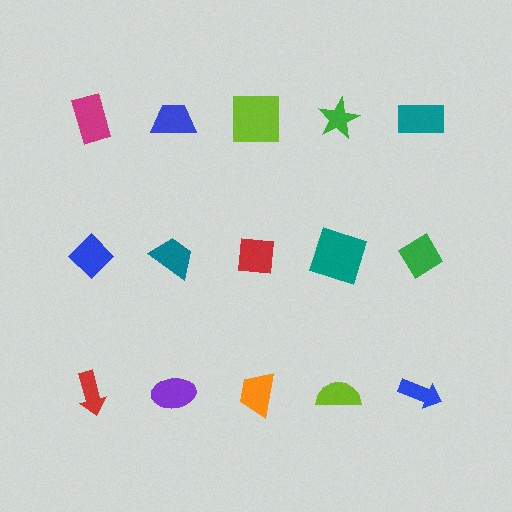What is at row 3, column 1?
A red arrow.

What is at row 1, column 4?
A green star.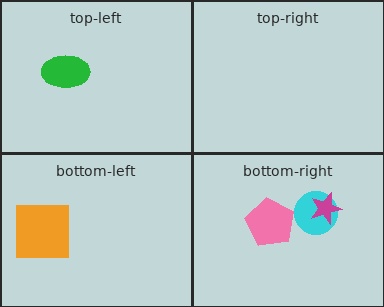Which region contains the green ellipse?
The top-left region.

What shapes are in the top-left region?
The green ellipse.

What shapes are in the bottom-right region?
The pink pentagon, the cyan circle, the magenta star.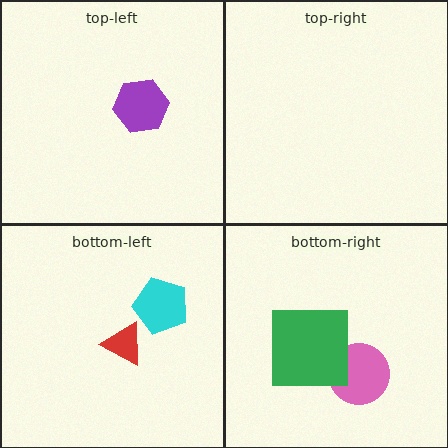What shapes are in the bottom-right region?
The pink circle, the green square.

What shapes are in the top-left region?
The purple hexagon.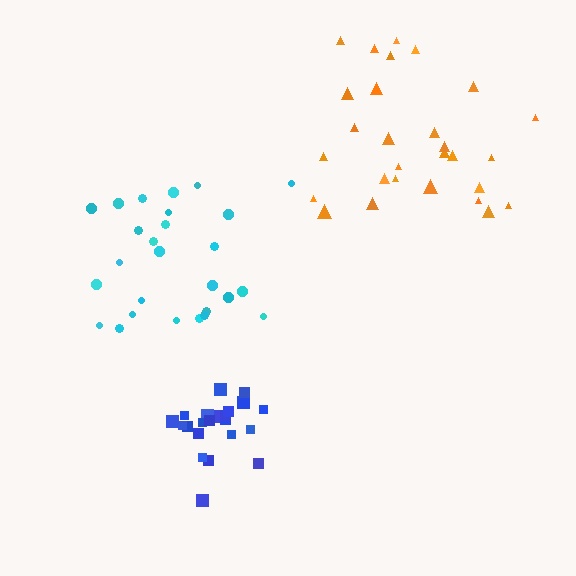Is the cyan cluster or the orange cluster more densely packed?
Cyan.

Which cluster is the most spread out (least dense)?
Orange.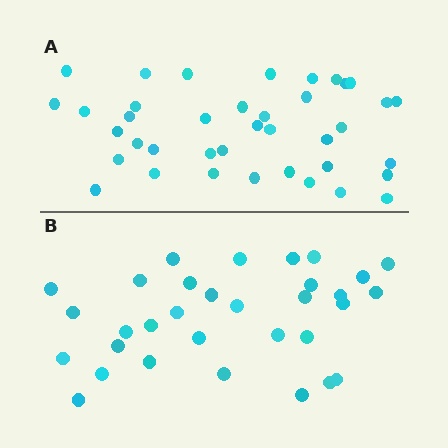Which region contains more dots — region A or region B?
Region A (the top region) has more dots.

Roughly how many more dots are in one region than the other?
Region A has roughly 8 or so more dots than region B.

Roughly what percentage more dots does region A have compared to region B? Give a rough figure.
About 20% more.